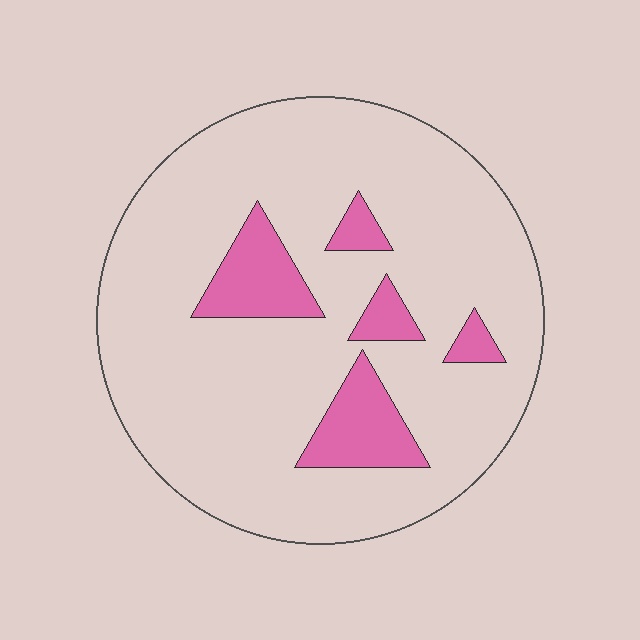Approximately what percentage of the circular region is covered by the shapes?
Approximately 15%.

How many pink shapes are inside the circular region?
5.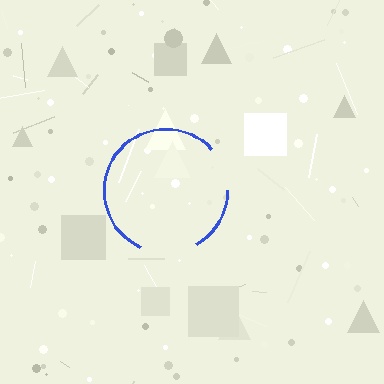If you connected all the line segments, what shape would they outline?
They would outline a circle.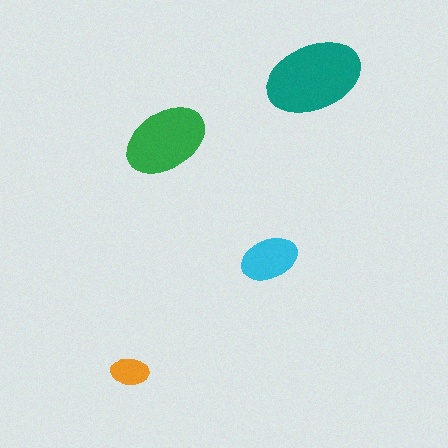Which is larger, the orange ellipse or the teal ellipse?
The teal one.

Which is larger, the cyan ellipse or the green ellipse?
The green one.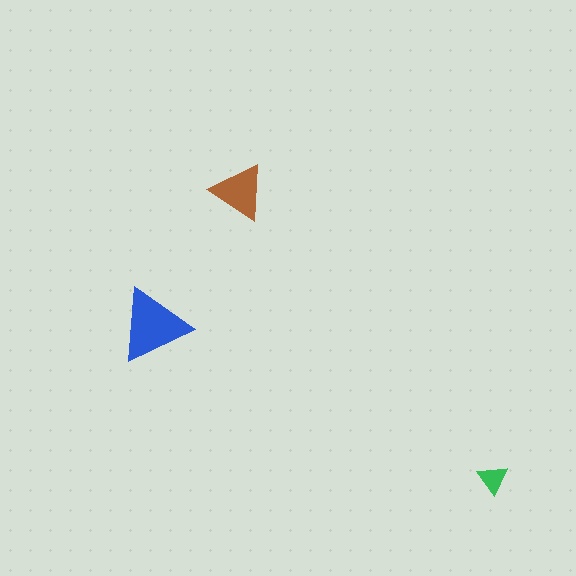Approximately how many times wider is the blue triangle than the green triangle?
About 2.5 times wider.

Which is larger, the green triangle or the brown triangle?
The brown one.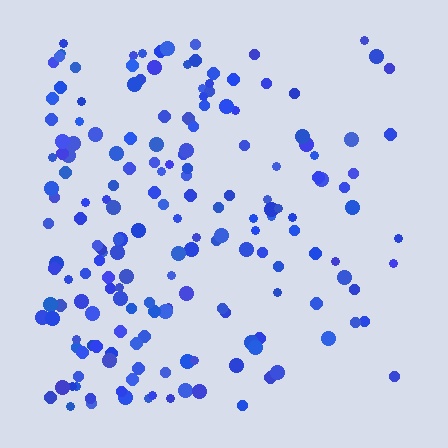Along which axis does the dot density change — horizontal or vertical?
Horizontal.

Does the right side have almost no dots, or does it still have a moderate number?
Still a moderate number, just noticeably fewer than the left.